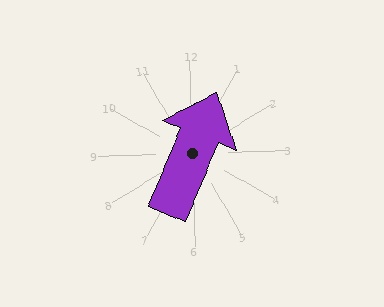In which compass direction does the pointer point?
Northeast.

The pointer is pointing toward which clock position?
Roughly 1 o'clock.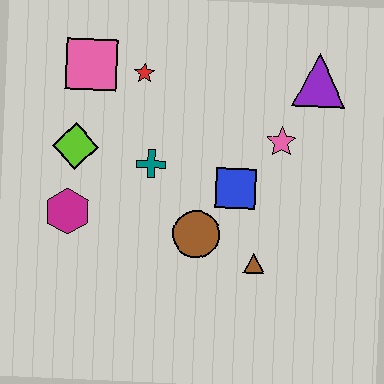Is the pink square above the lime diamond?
Yes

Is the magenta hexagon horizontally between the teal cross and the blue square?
No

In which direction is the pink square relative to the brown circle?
The pink square is above the brown circle.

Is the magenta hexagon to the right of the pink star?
No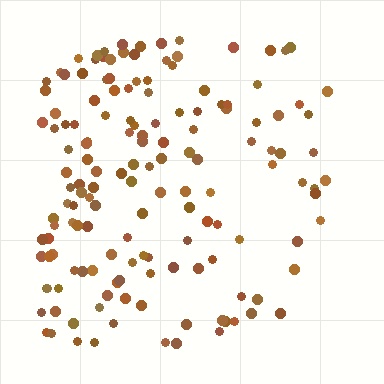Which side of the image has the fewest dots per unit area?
The right.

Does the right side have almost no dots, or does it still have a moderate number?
Still a moderate number, just noticeably fewer than the left.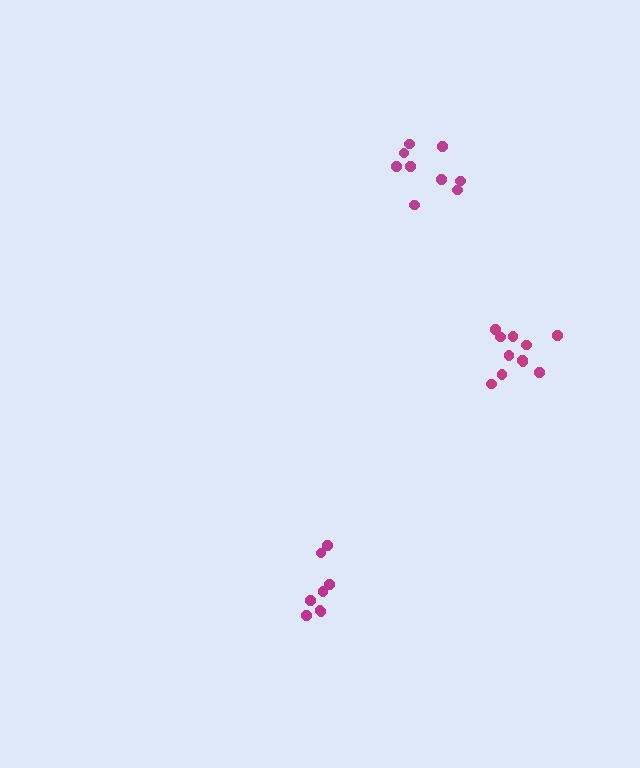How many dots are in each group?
Group 1: 11 dots, Group 2: 8 dots, Group 3: 9 dots (28 total).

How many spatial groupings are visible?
There are 3 spatial groupings.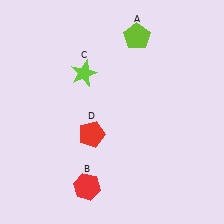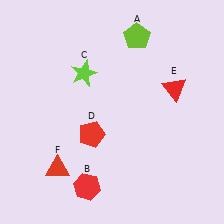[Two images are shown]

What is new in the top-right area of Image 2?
A red triangle (E) was added in the top-right area of Image 2.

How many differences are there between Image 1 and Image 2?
There are 2 differences between the two images.